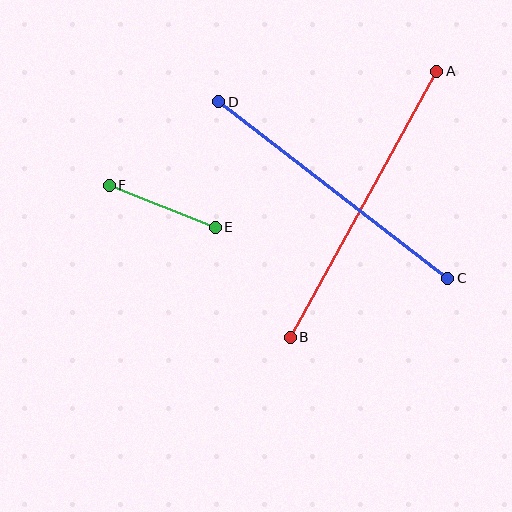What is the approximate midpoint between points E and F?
The midpoint is at approximately (162, 206) pixels.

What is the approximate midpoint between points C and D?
The midpoint is at approximately (333, 190) pixels.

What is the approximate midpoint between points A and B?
The midpoint is at approximately (363, 204) pixels.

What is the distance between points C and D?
The distance is approximately 289 pixels.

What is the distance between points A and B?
The distance is approximately 303 pixels.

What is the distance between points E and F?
The distance is approximately 114 pixels.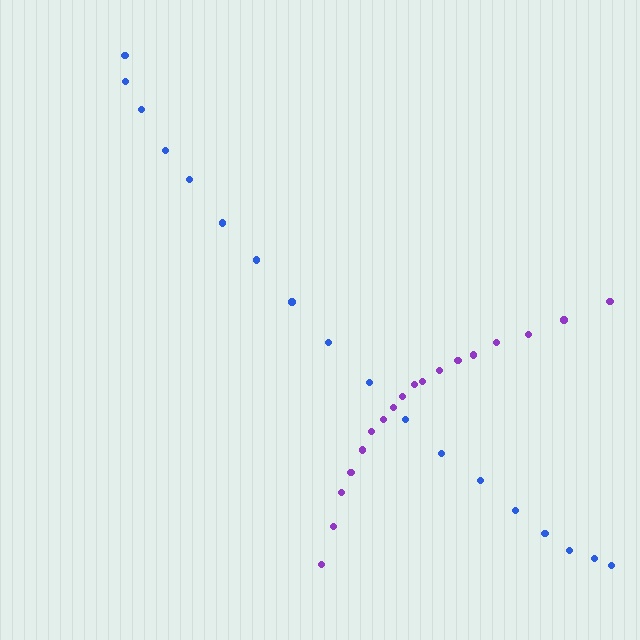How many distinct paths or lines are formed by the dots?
There are 2 distinct paths.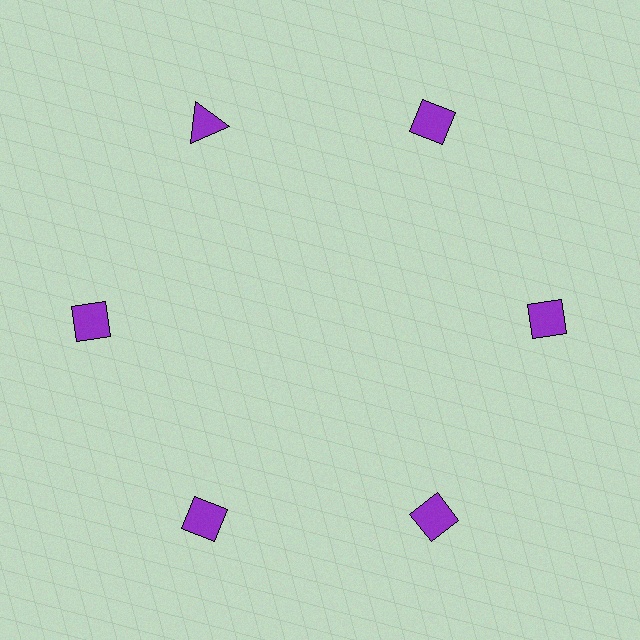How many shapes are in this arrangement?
There are 6 shapes arranged in a ring pattern.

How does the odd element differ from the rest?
It has a different shape: triangle instead of diamond.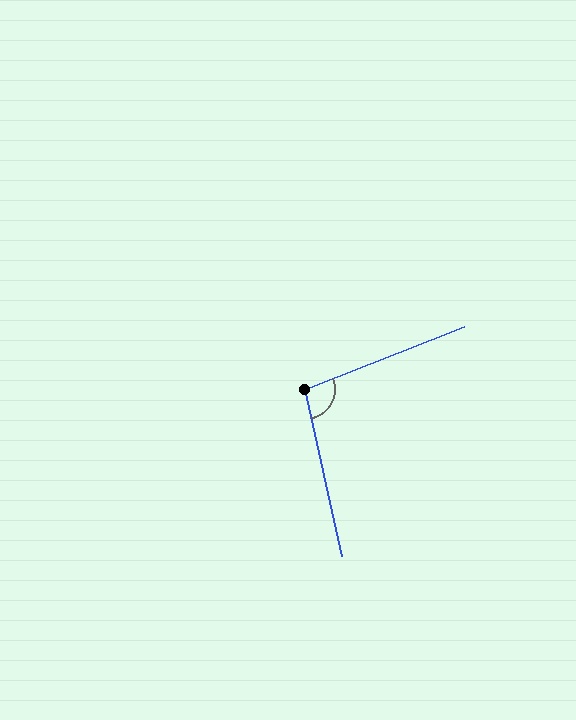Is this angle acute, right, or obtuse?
It is obtuse.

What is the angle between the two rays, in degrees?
Approximately 99 degrees.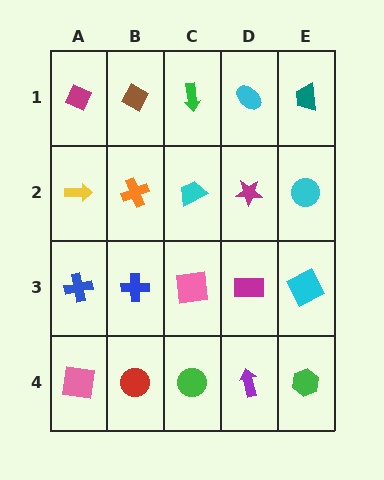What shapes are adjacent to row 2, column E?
A teal trapezoid (row 1, column E), a cyan square (row 3, column E), a magenta star (row 2, column D).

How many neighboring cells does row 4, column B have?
3.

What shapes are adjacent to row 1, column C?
A cyan trapezoid (row 2, column C), a brown diamond (row 1, column B), a cyan ellipse (row 1, column D).